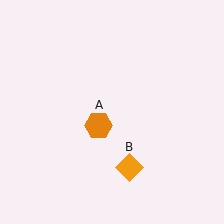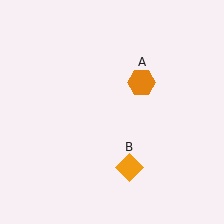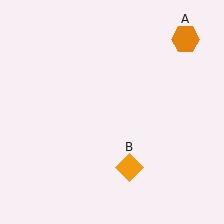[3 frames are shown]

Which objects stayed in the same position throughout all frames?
Orange diamond (object B) remained stationary.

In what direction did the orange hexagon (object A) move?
The orange hexagon (object A) moved up and to the right.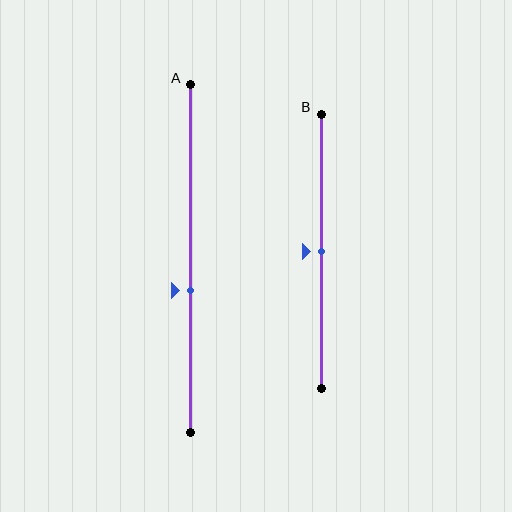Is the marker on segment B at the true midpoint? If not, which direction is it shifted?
Yes, the marker on segment B is at the true midpoint.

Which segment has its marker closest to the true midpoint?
Segment B has its marker closest to the true midpoint.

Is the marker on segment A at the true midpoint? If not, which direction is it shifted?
No, the marker on segment A is shifted downward by about 9% of the segment length.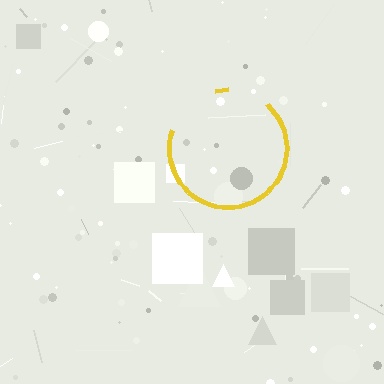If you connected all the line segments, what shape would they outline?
They would outline a circle.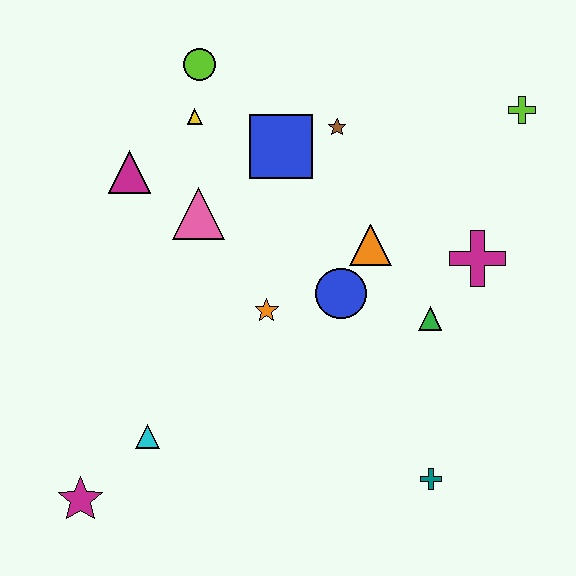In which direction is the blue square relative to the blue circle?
The blue square is above the blue circle.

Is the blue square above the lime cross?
No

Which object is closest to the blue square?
The brown star is closest to the blue square.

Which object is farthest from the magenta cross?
The magenta star is farthest from the magenta cross.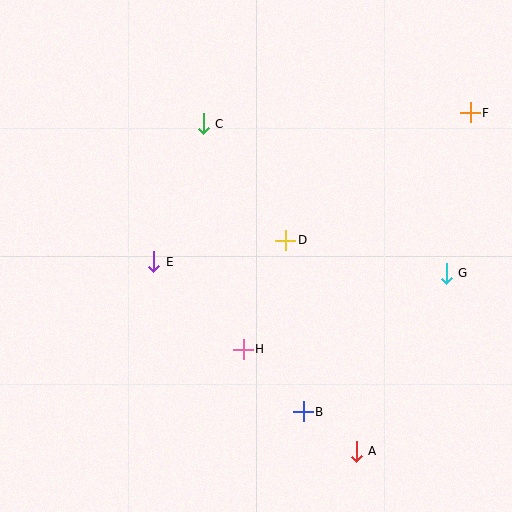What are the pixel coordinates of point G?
Point G is at (446, 273).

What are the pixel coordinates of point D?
Point D is at (286, 240).